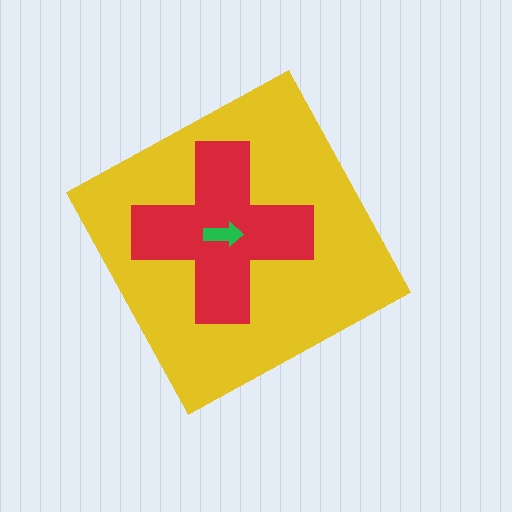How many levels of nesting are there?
3.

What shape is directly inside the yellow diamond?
The red cross.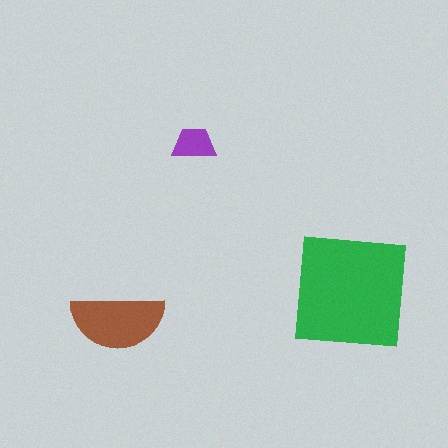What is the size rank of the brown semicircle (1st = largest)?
2nd.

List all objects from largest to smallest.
The green square, the brown semicircle, the purple trapezoid.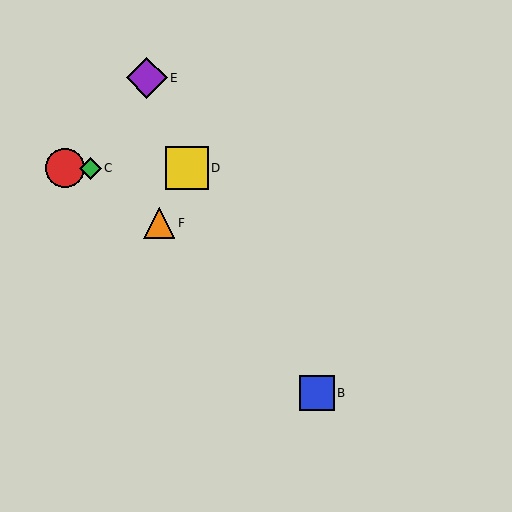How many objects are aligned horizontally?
3 objects (A, C, D) are aligned horizontally.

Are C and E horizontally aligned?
No, C is at y≈168 and E is at y≈78.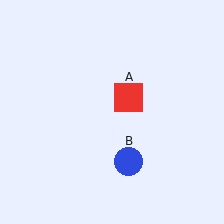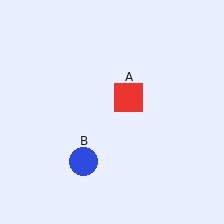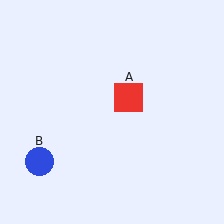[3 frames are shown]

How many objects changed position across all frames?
1 object changed position: blue circle (object B).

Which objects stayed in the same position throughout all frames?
Red square (object A) remained stationary.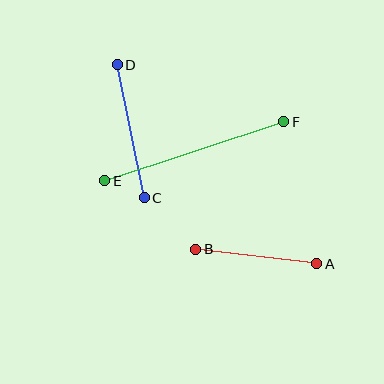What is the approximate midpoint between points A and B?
The midpoint is at approximately (256, 257) pixels.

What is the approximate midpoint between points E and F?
The midpoint is at approximately (194, 151) pixels.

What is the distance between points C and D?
The distance is approximately 135 pixels.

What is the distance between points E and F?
The distance is approximately 188 pixels.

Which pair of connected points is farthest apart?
Points E and F are farthest apart.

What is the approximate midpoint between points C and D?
The midpoint is at approximately (131, 131) pixels.